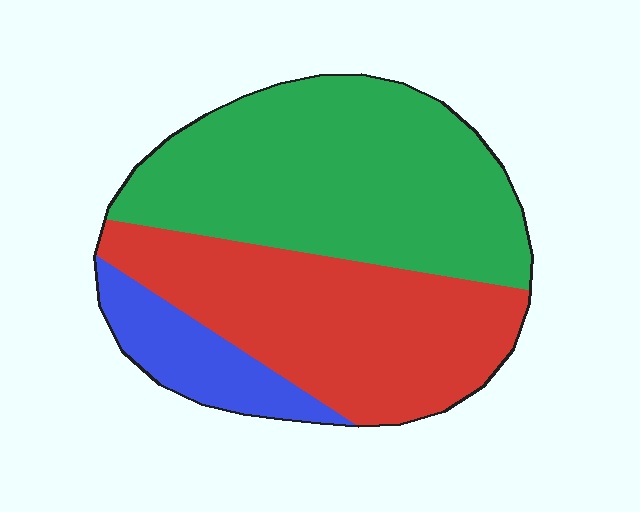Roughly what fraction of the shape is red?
Red takes up about two fifths (2/5) of the shape.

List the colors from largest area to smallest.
From largest to smallest: green, red, blue.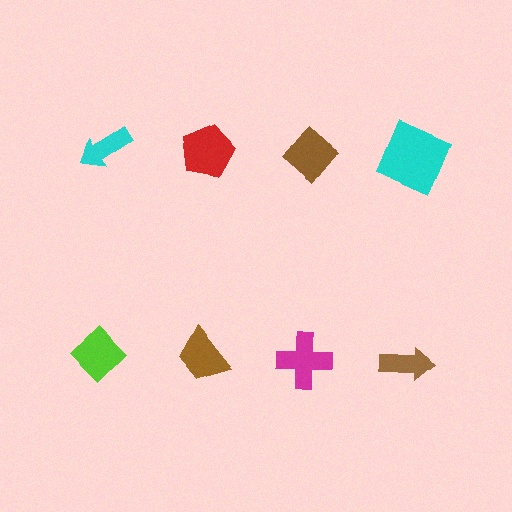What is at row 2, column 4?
A brown arrow.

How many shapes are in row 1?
4 shapes.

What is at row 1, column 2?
A red pentagon.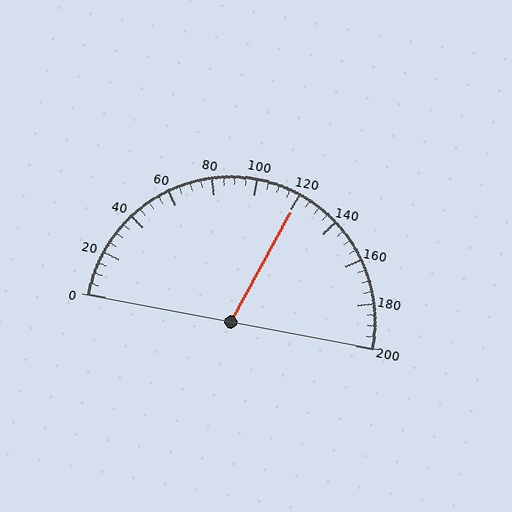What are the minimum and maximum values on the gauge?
The gauge ranges from 0 to 200.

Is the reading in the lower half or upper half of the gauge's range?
The reading is in the upper half of the range (0 to 200).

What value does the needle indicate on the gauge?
The needle indicates approximately 120.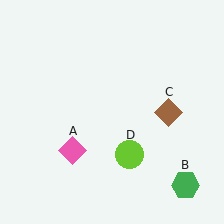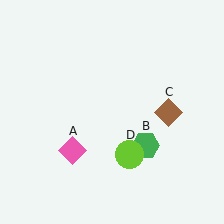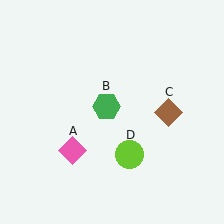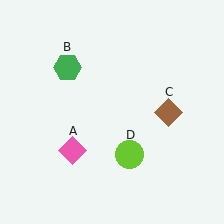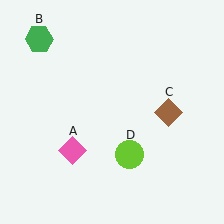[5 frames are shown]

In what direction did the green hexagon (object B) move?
The green hexagon (object B) moved up and to the left.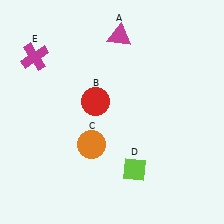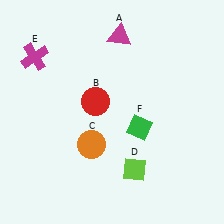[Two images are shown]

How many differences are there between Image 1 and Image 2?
There is 1 difference between the two images.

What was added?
A green diamond (F) was added in Image 2.